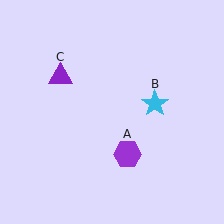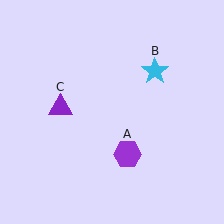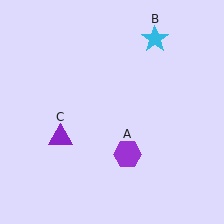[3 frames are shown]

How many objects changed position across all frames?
2 objects changed position: cyan star (object B), purple triangle (object C).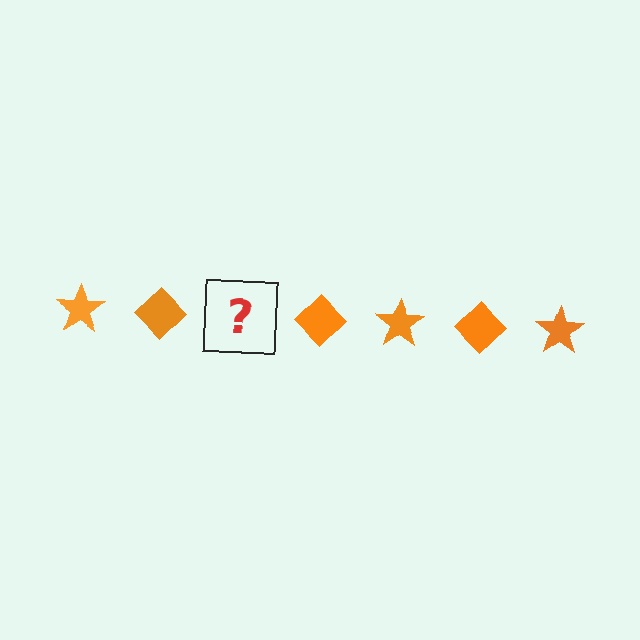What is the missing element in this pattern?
The missing element is an orange star.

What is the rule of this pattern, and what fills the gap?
The rule is that the pattern cycles through star, diamond shapes in orange. The gap should be filled with an orange star.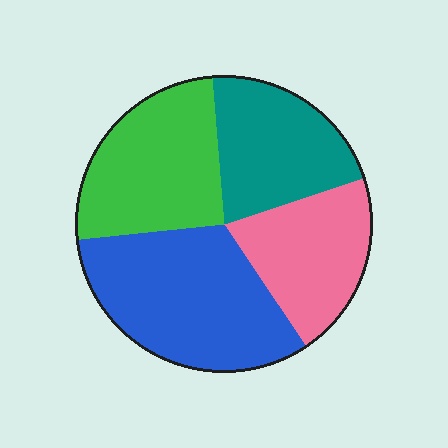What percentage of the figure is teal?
Teal takes up less than a quarter of the figure.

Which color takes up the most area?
Blue, at roughly 35%.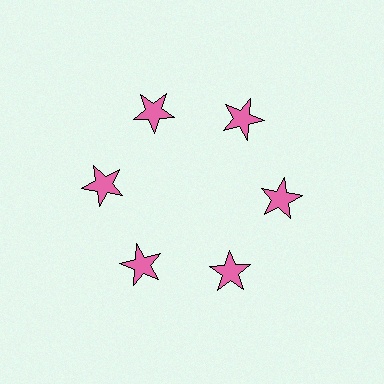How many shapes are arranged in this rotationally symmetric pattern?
There are 6 shapes, arranged in 6 groups of 1.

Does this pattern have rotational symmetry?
Yes, this pattern has 6-fold rotational symmetry. It looks the same after rotating 60 degrees around the center.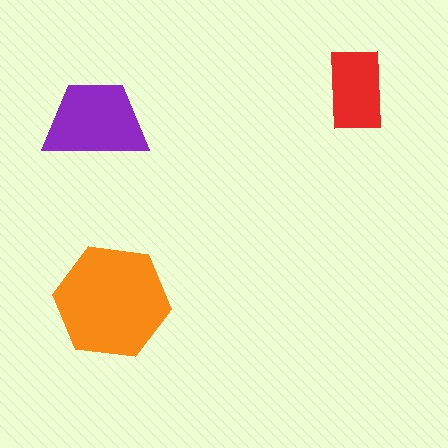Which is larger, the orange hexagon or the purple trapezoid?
The orange hexagon.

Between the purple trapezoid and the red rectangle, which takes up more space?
The purple trapezoid.